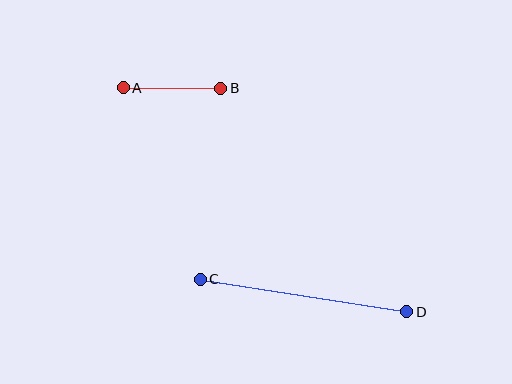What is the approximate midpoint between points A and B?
The midpoint is at approximately (172, 88) pixels.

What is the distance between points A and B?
The distance is approximately 97 pixels.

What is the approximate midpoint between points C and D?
The midpoint is at approximately (304, 295) pixels.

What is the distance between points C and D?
The distance is approximately 209 pixels.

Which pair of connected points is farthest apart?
Points C and D are farthest apart.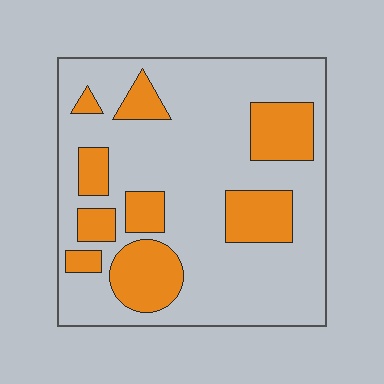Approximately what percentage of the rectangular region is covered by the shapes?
Approximately 25%.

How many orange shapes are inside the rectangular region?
9.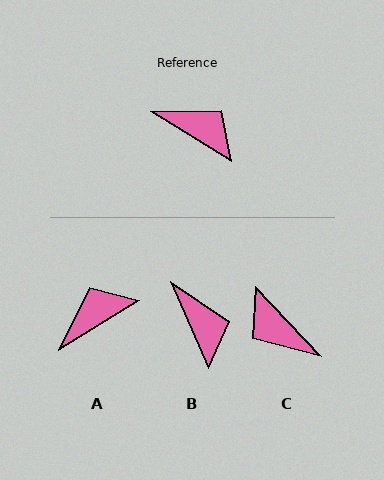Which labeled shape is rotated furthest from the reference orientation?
C, about 165 degrees away.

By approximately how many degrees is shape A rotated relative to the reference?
Approximately 63 degrees counter-clockwise.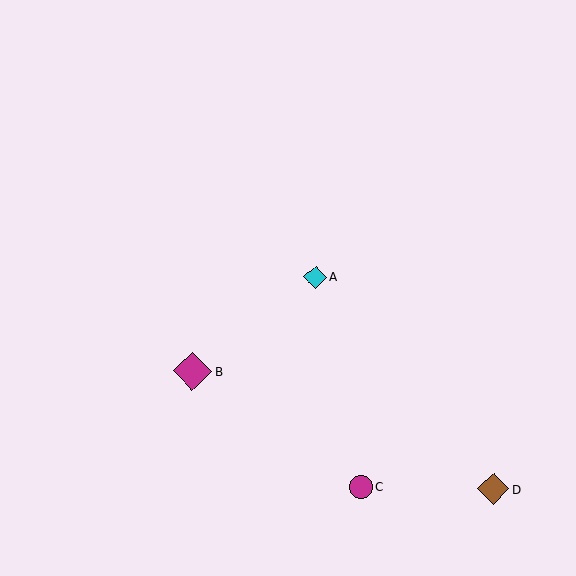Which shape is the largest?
The magenta diamond (labeled B) is the largest.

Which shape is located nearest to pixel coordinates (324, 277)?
The cyan diamond (labeled A) at (315, 277) is nearest to that location.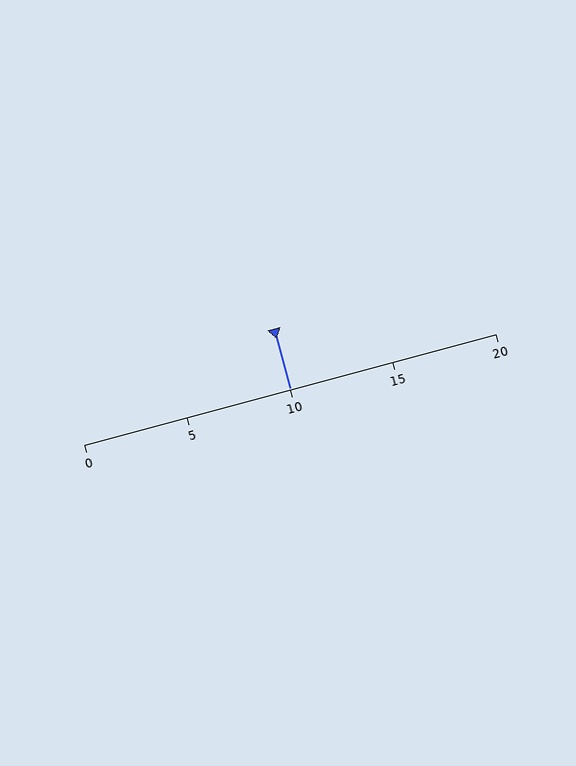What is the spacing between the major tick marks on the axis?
The major ticks are spaced 5 apart.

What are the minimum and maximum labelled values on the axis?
The axis runs from 0 to 20.